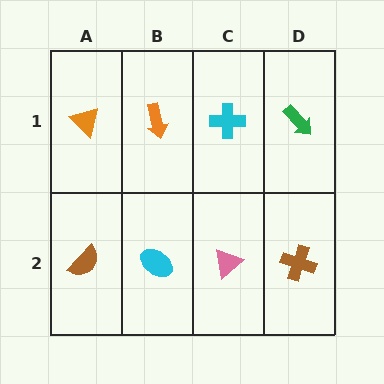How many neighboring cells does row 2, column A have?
2.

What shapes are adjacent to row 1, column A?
A brown semicircle (row 2, column A), an orange arrow (row 1, column B).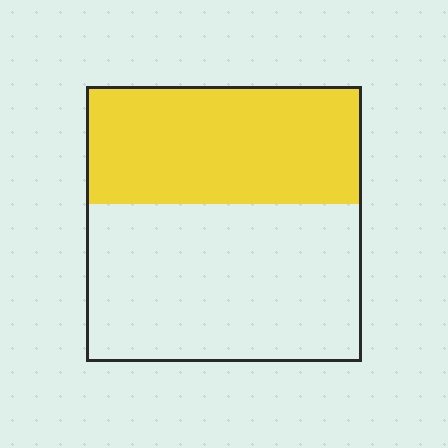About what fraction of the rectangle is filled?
About two fifths (2/5).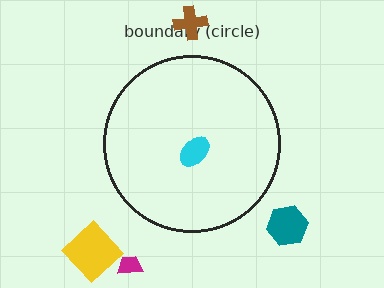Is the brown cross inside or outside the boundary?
Outside.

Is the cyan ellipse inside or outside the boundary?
Inside.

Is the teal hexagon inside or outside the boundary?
Outside.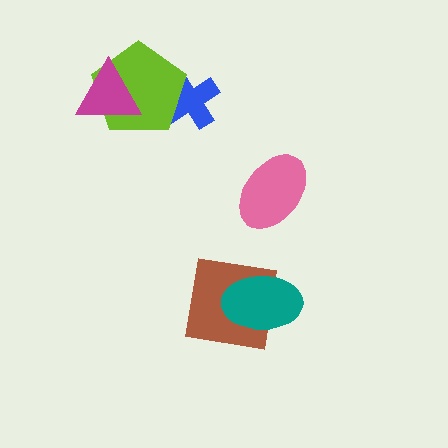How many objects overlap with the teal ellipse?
1 object overlaps with the teal ellipse.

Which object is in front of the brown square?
The teal ellipse is in front of the brown square.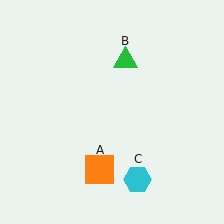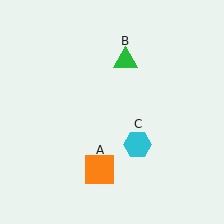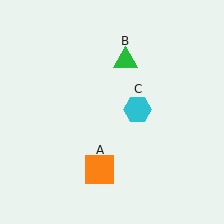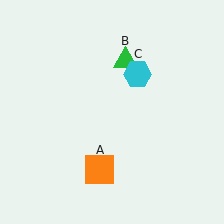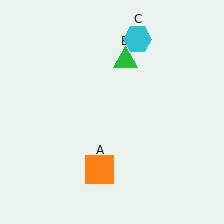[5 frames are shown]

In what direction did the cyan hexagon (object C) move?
The cyan hexagon (object C) moved up.